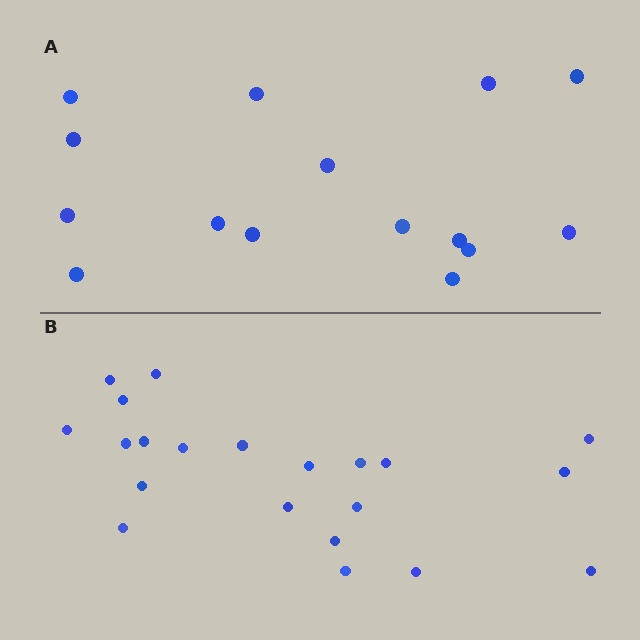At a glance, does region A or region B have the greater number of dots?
Region B (the bottom region) has more dots.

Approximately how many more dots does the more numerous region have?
Region B has about 6 more dots than region A.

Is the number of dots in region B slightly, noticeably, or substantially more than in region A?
Region B has noticeably more, but not dramatically so. The ratio is roughly 1.4 to 1.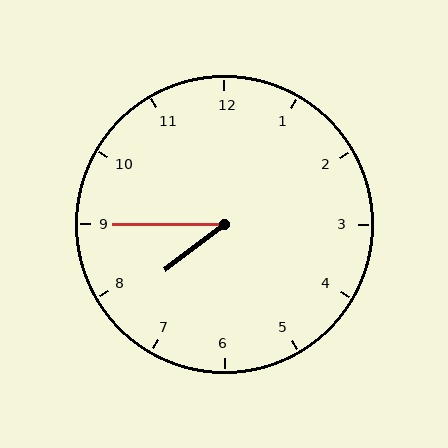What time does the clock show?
7:45.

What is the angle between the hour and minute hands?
Approximately 38 degrees.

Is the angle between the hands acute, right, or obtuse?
It is acute.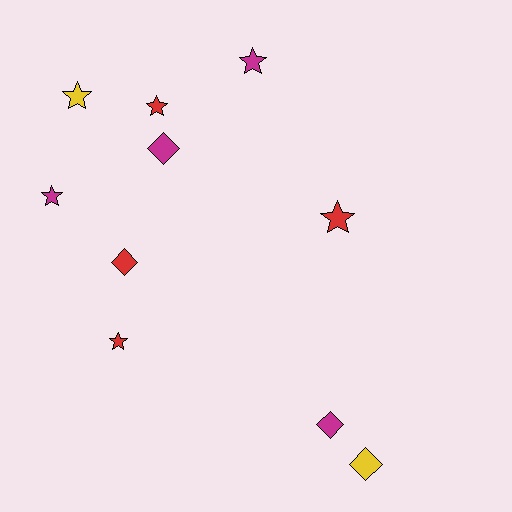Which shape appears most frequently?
Star, with 6 objects.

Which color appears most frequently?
Magenta, with 4 objects.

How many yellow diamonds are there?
There is 1 yellow diamond.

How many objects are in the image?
There are 10 objects.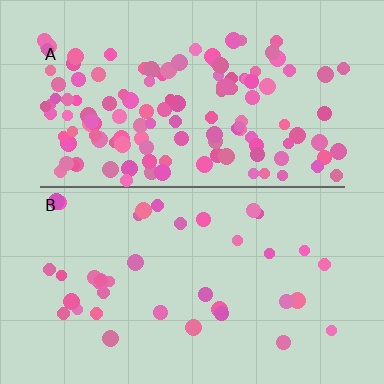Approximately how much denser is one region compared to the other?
Approximately 3.5× — region A over region B.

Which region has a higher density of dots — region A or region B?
A (the top).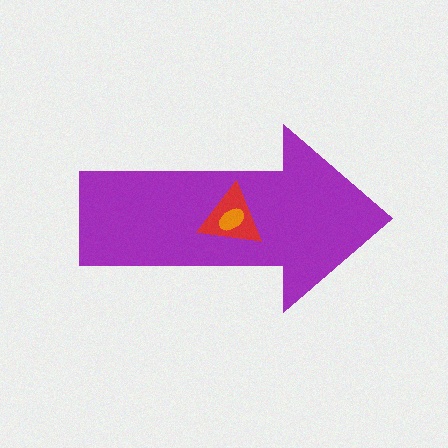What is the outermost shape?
The purple arrow.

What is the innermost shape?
The orange ellipse.